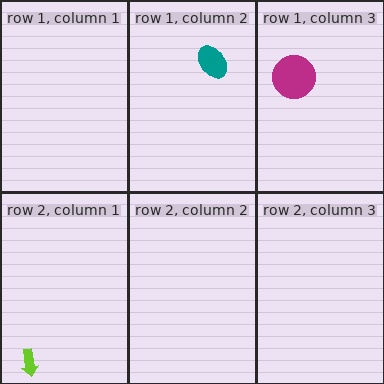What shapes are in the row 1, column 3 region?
The magenta circle.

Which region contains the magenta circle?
The row 1, column 3 region.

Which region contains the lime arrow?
The row 2, column 1 region.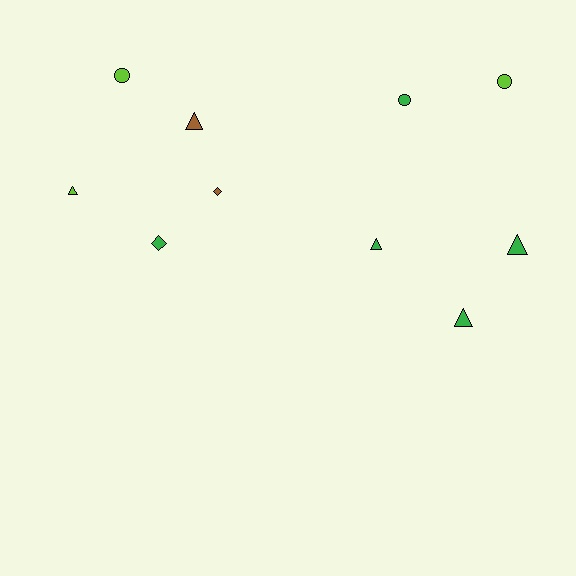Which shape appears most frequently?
Triangle, with 5 objects.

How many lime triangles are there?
There is 1 lime triangle.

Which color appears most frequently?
Green, with 5 objects.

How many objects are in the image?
There are 10 objects.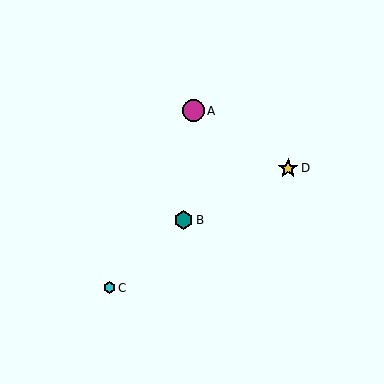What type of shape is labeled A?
Shape A is a magenta circle.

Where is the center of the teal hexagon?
The center of the teal hexagon is at (184, 220).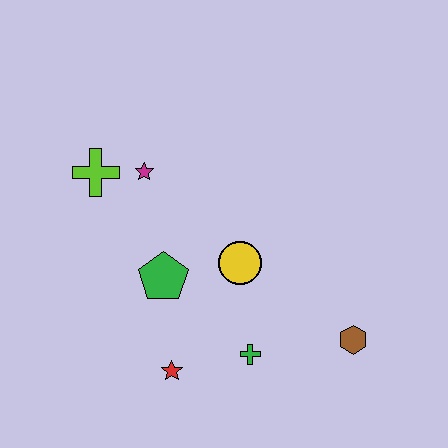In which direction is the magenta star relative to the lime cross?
The magenta star is to the right of the lime cross.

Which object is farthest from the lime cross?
The brown hexagon is farthest from the lime cross.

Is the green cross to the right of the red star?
Yes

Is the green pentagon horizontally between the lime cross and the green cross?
Yes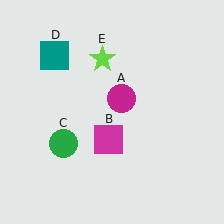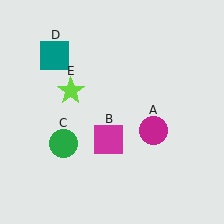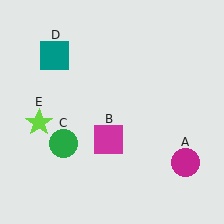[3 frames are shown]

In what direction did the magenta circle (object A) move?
The magenta circle (object A) moved down and to the right.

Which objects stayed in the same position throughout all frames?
Magenta square (object B) and green circle (object C) and teal square (object D) remained stationary.